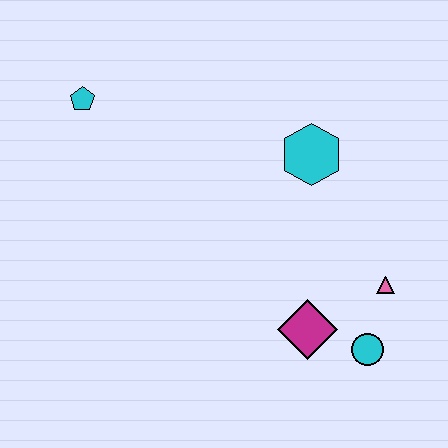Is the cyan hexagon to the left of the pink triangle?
Yes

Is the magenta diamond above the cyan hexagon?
No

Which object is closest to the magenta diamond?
The cyan circle is closest to the magenta diamond.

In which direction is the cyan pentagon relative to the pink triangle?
The cyan pentagon is to the left of the pink triangle.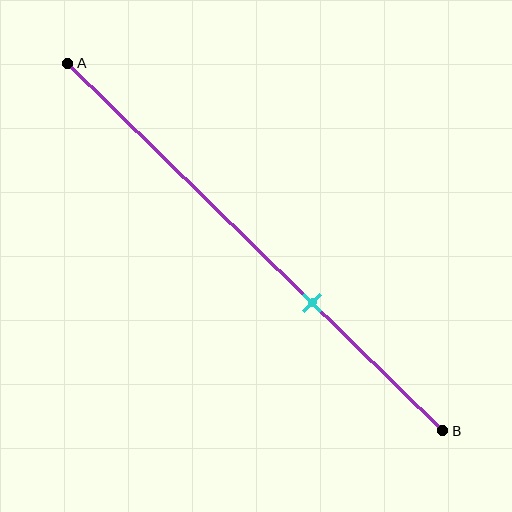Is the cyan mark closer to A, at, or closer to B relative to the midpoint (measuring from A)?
The cyan mark is closer to point B than the midpoint of segment AB.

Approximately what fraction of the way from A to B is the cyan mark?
The cyan mark is approximately 65% of the way from A to B.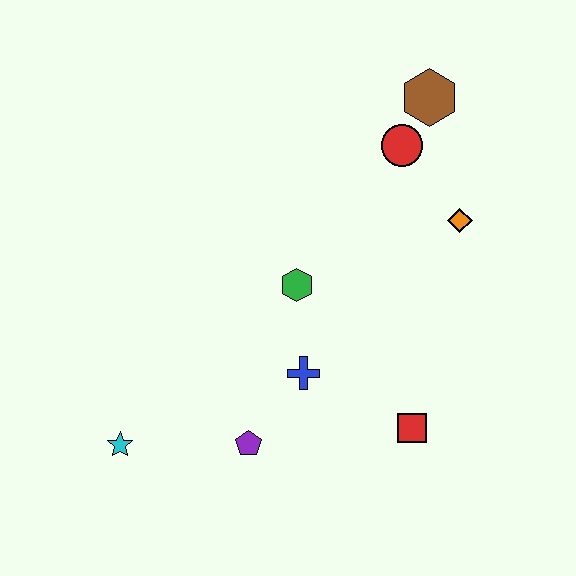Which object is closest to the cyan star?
The purple pentagon is closest to the cyan star.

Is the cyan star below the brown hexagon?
Yes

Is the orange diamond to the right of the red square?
Yes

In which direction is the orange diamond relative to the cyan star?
The orange diamond is to the right of the cyan star.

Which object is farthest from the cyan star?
The brown hexagon is farthest from the cyan star.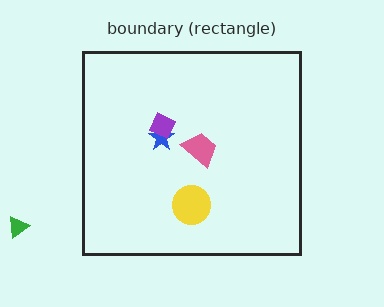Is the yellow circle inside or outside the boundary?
Inside.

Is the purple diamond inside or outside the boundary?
Inside.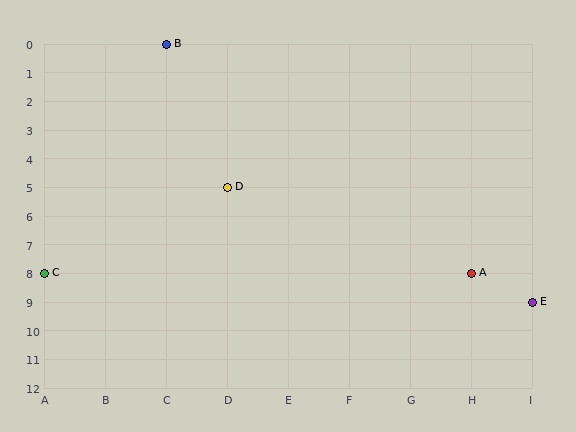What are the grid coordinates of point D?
Point D is at grid coordinates (D, 5).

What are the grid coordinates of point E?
Point E is at grid coordinates (I, 9).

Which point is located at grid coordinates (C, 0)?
Point B is at (C, 0).